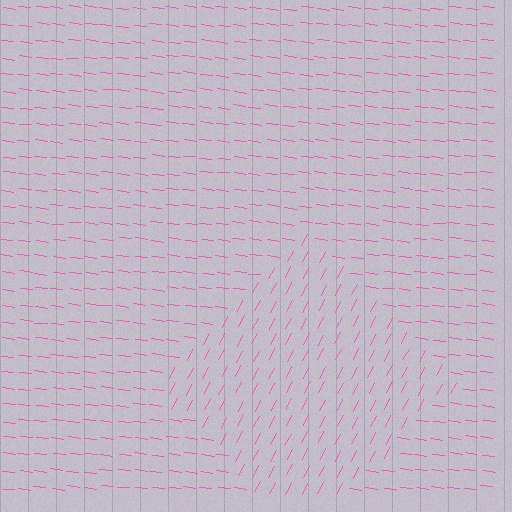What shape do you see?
I see a diamond.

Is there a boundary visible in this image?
Yes, there is a texture boundary formed by a change in line orientation.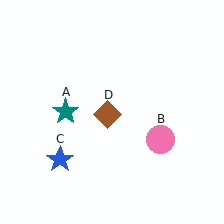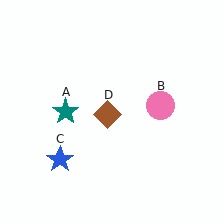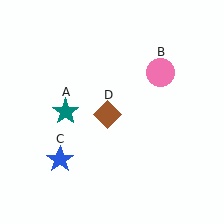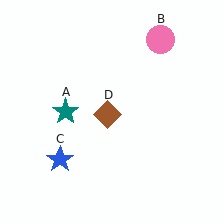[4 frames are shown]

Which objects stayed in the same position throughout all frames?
Teal star (object A) and blue star (object C) and brown diamond (object D) remained stationary.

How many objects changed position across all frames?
1 object changed position: pink circle (object B).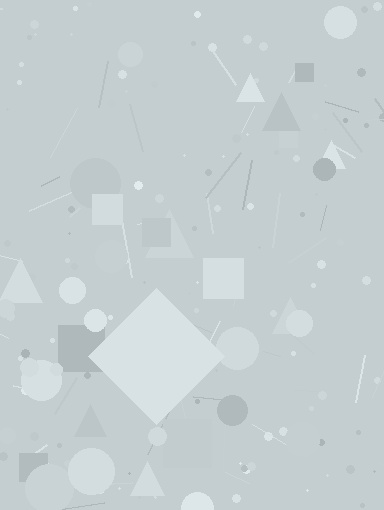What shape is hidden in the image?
A diamond is hidden in the image.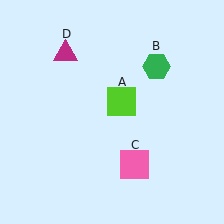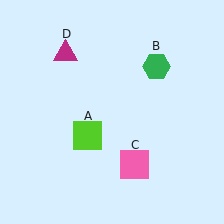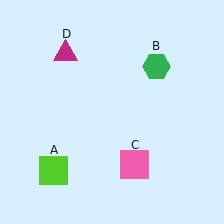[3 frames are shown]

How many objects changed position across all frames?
1 object changed position: lime square (object A).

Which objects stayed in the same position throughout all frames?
Green hexagon (object B) and pink square (object C) and magenta triangle (object D) remained stationary.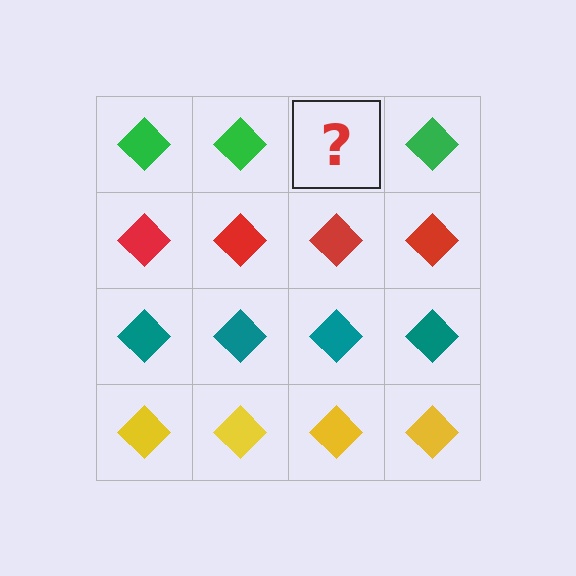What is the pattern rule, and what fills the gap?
The rule is that each row has a consistent color. The gap should be filled with a green diamond.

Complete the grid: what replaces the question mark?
The question mark should be replaced with a green diamond.